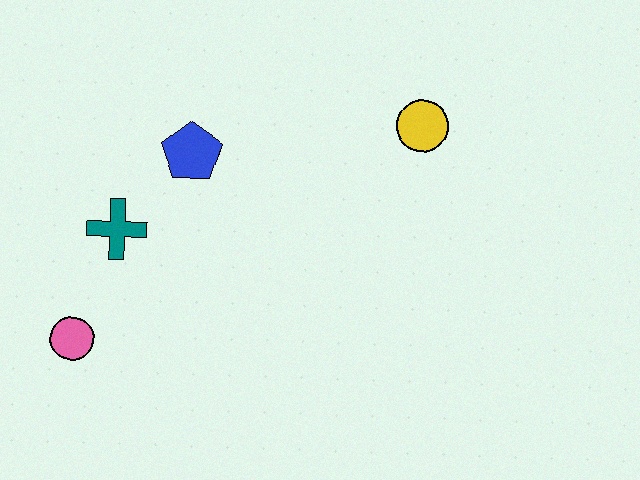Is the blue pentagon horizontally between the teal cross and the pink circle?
No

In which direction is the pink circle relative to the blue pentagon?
The pink circle is below the blue pentagon.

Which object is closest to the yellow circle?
The blue pentagon is closest to the yellow circle.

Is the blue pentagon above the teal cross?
Yes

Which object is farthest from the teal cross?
The yellow circle is farthest from the teal cross.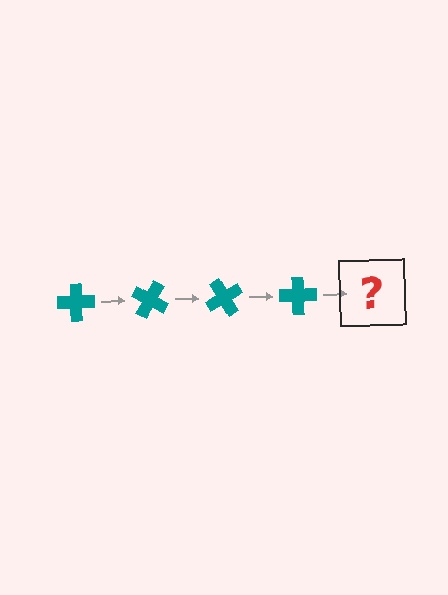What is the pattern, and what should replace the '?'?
The pattern is that the cross rotates 30 degrees each step. The '?' should be a teal cross rotated 120 degrees.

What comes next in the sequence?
The next element should be a teal cross rotated 120 degrees.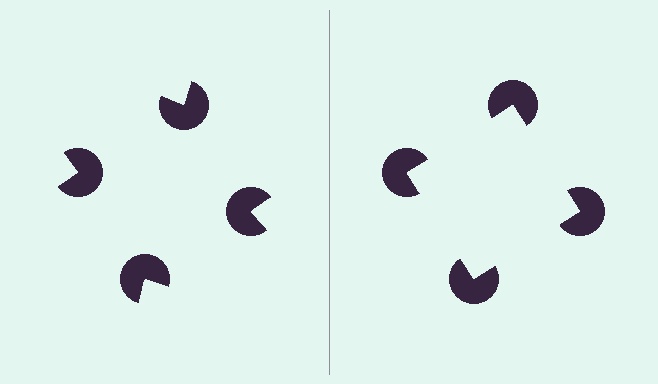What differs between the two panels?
The pac-man discs are positioned identically on both sides; only the wedge orientations differ. On the right they align to a square; on the left they are misaligned.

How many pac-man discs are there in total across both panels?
8 — 4 on each side.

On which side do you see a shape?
An illusory square appears on the right side. On the left side the wedge cuts are rotated, so no coherent shape forms.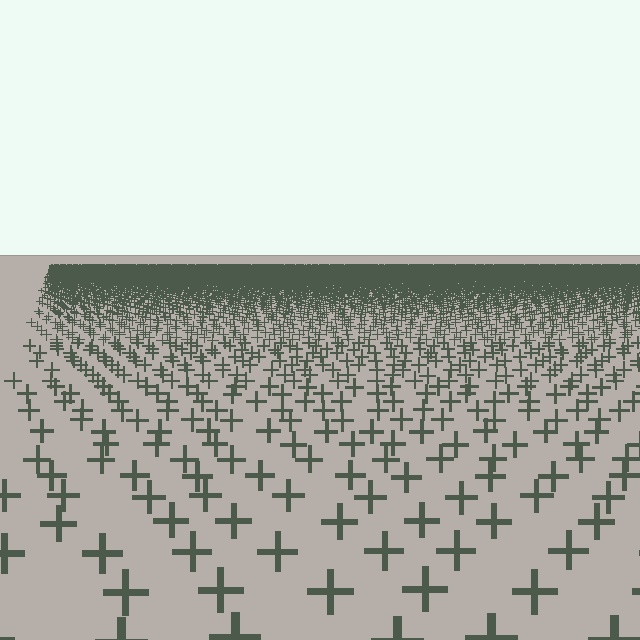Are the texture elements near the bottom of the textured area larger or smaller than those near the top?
Larger. Near the bottom, elements are closer to the viewer and appear at a bigger on-screen size.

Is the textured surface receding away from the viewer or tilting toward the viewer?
The surface is receding away from the viewer. Texture elements get smaller and denser toward the top.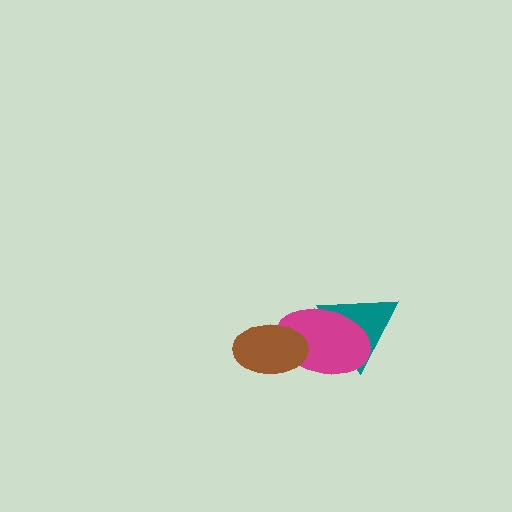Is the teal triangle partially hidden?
Yes, it is partially covered by another shape.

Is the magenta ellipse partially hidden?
Yes, it is partially covered by another shape.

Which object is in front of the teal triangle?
The magenta ellipse is in front of the teal triangle.